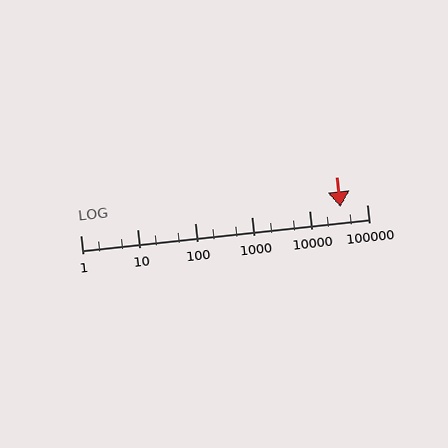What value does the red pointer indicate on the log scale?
The pointer indicates approximately 35000.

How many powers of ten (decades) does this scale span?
The scale spans 5 decades, from 1 to 100000.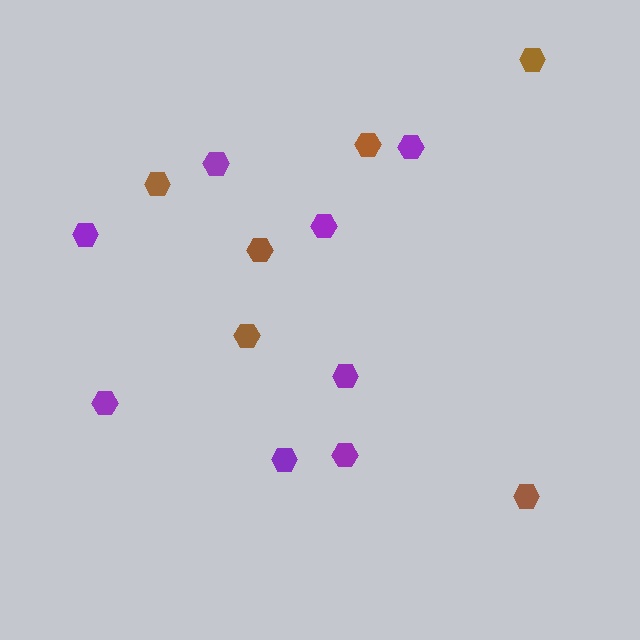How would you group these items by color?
There are 2 groups: one group of purple hexagons (8) and one group of brown hexagons (6).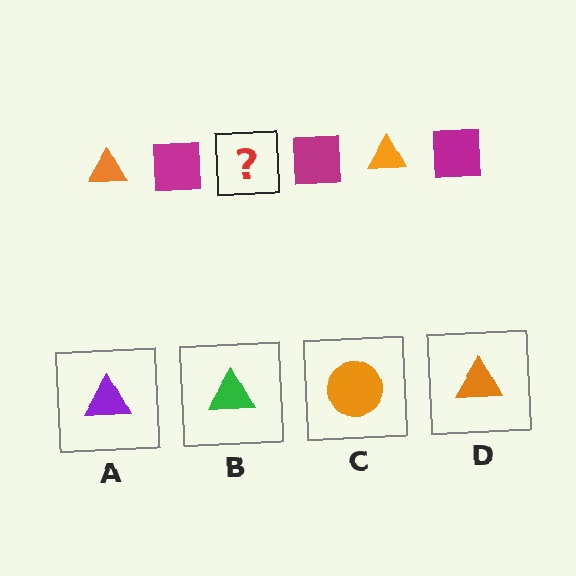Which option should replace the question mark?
Option D.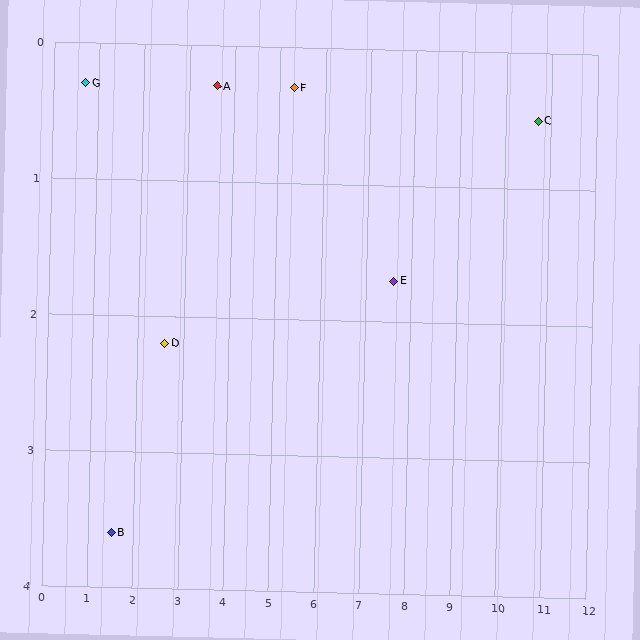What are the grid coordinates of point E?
Point E is at approximately (7.6, 1.7).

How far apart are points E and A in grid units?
Points E and A are about 4.2 grid units apart.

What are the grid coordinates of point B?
Point B is at approximately (1.5, 3.6).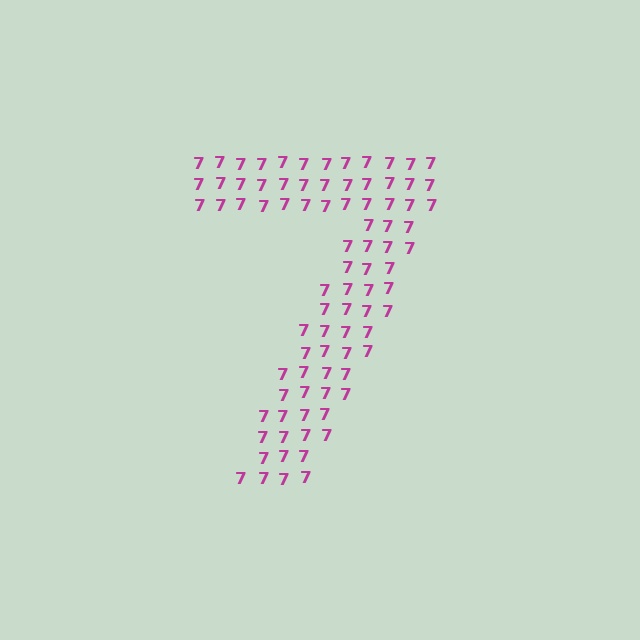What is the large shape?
The large shape is the digit 7.